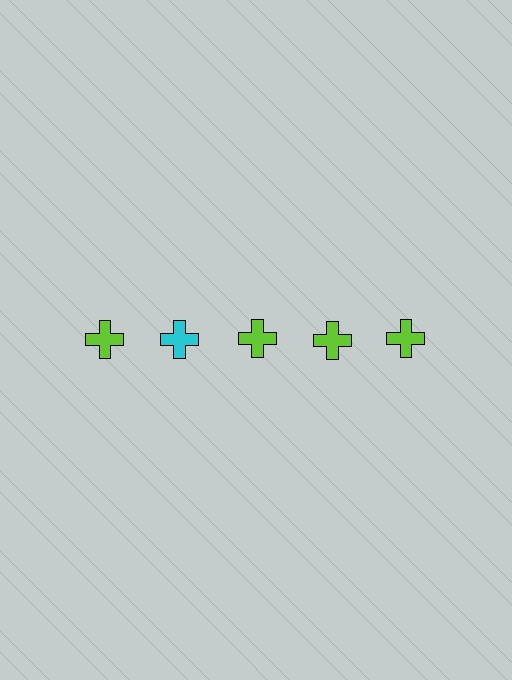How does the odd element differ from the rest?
It has a different color: cyan instead of lime.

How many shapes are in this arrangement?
There are 5 shapes arranged in a grid pattern.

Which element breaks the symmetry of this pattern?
The cyan cross in the top row, second from left column breaks the symmetry. All other shapes are lime crosses.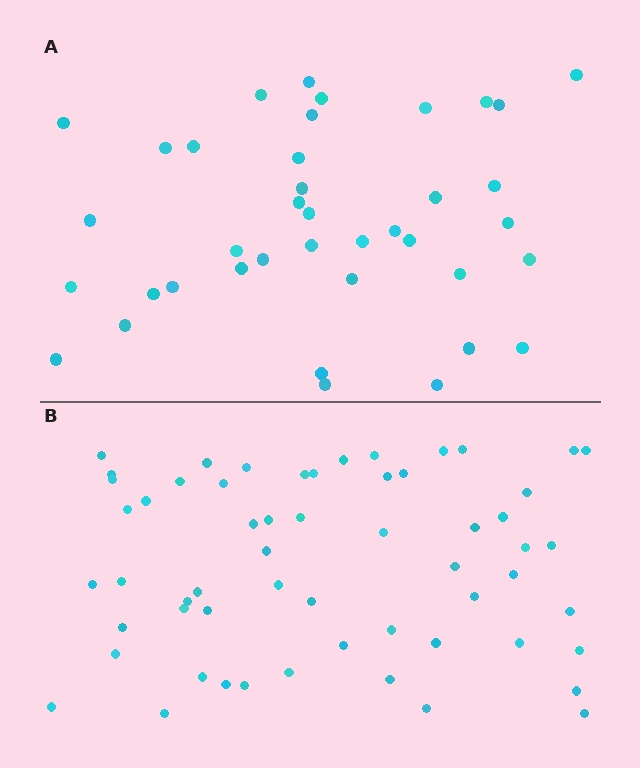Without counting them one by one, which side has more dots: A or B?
Region B (the bottom region) has more dots.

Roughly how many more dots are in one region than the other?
Region B has approximately 20 more dots than region A.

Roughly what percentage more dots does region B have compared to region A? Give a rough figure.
About 50% more.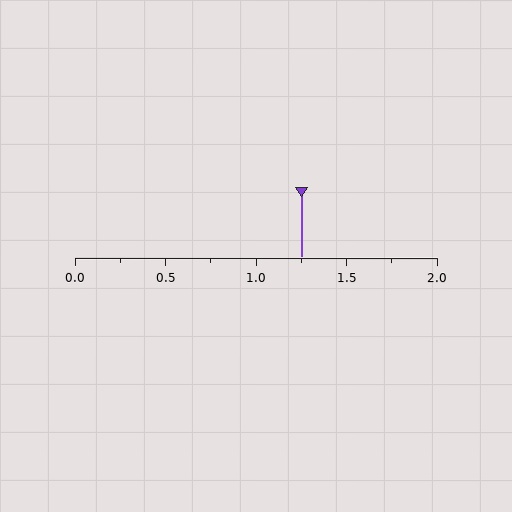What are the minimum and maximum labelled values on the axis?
The axis runs from 0.0 to 2.0.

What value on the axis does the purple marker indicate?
The marker indicates approximately 1.25.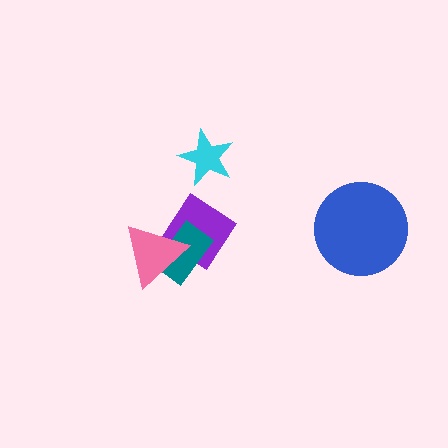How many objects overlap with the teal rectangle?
2 objects overlap with the teal rectangle.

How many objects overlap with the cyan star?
0 objects overlap with the cyan star.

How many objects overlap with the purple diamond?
2 objects overlap with the purple diamond.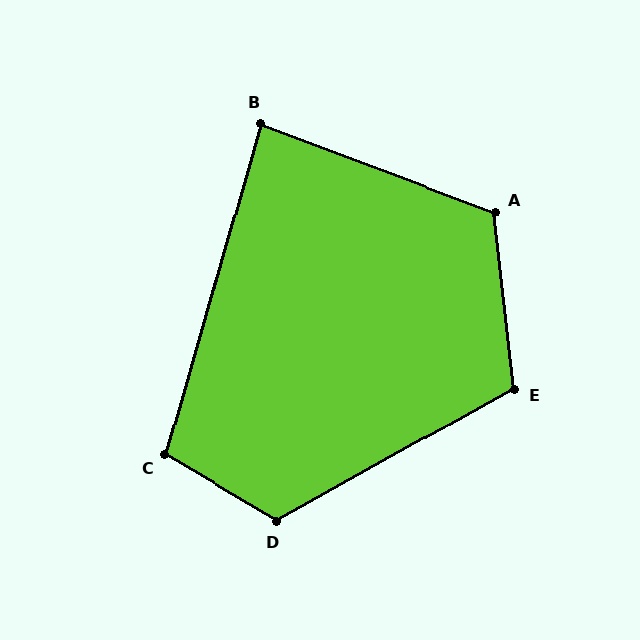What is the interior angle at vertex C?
Approximately 105 degrees (obtuse).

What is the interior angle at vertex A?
Approximately 117 degrees (obtuse).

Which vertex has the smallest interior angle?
B, at approximately 85 degrees.